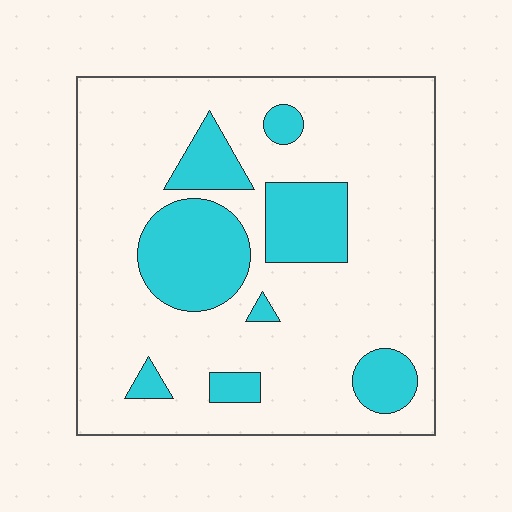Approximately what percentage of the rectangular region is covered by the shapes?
Approximately 20%.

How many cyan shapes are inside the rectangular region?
8.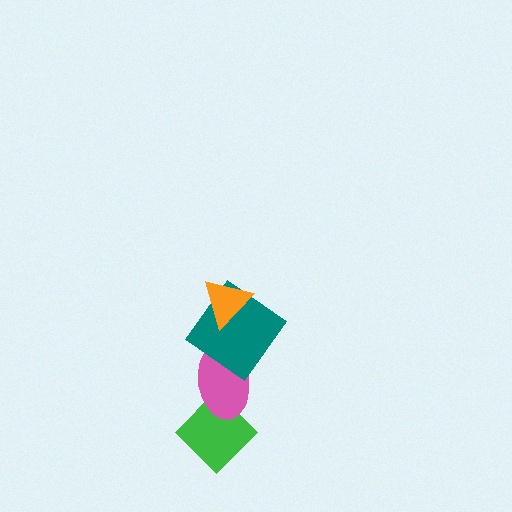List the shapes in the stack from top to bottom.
From top to bottom: the orange triangle, the teal diamond, the pink ellipse, the green diamond.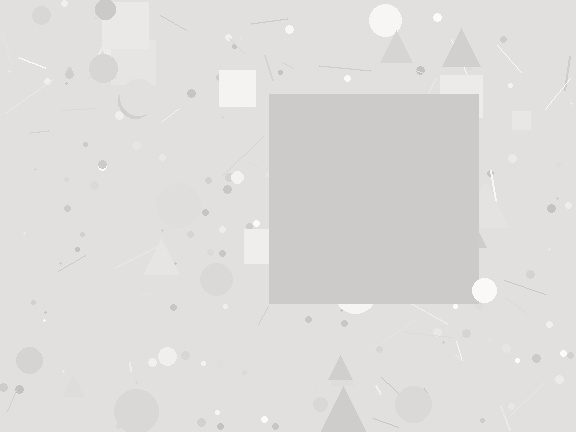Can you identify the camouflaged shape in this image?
The camouflaged shape is a square.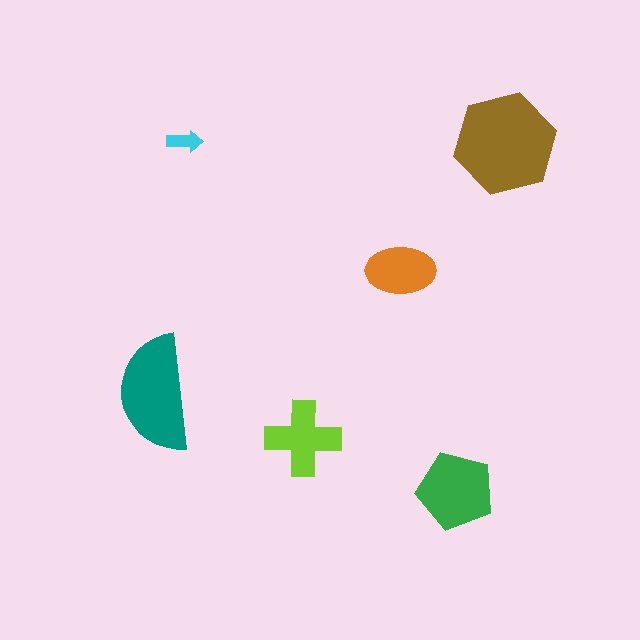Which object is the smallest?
The cyan arrow.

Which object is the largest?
The brown hexagon.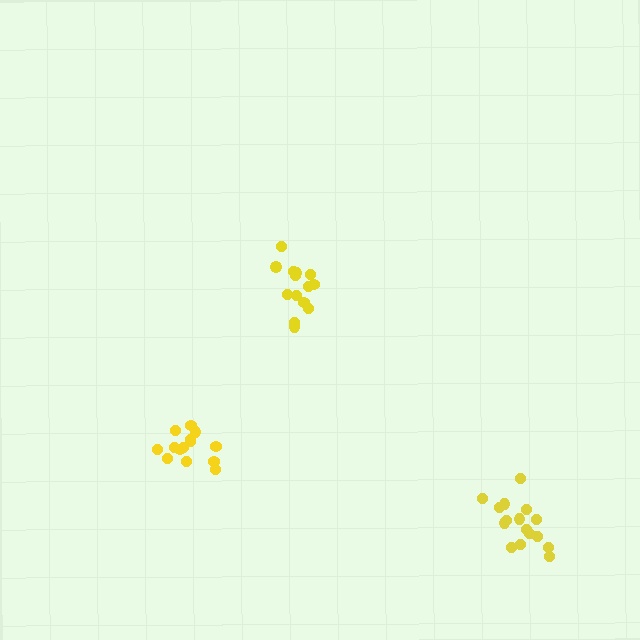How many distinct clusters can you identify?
There are 3 distinct clusters.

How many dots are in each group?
Group 1: 14 dots, Group 2: 14 dots, Group 3: 16 dots (44 total).